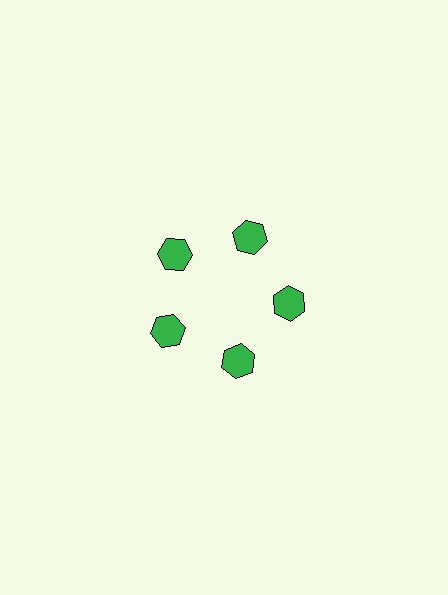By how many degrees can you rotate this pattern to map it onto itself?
The pattern maps onto itself every 72 degrees of rotation.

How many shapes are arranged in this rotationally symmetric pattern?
There are 5 shapes, arranged in 5 groups of 1.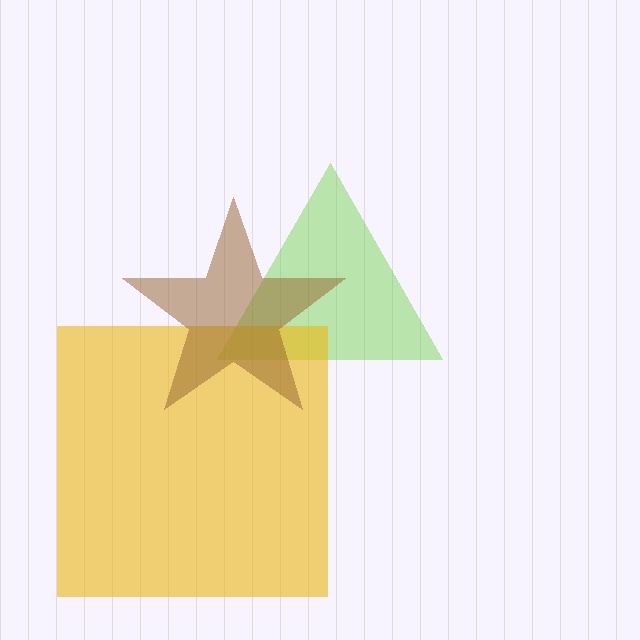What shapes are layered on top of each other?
The layered shapes are: a lime triangle, a yellow square, a brown star.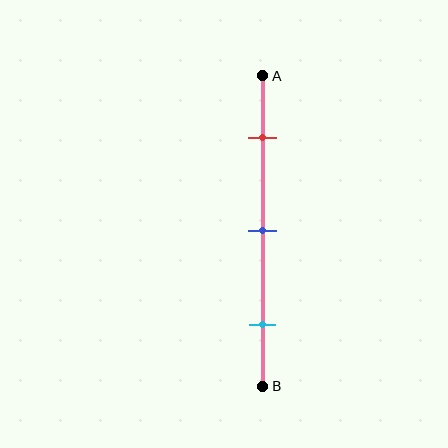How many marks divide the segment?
There are 3 marks dividing the segment.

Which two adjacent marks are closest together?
The red and blue marks are the closest adjacent pair.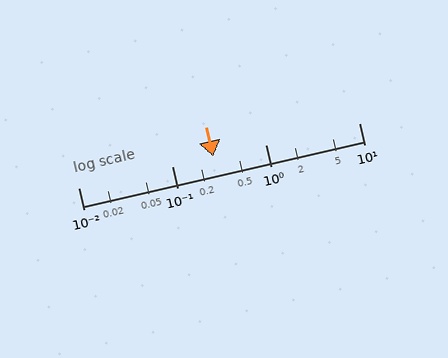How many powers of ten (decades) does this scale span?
The scale spans 3 decades, from 0.01 to 10.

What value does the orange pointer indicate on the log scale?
The pointer indicates approximately 0.28.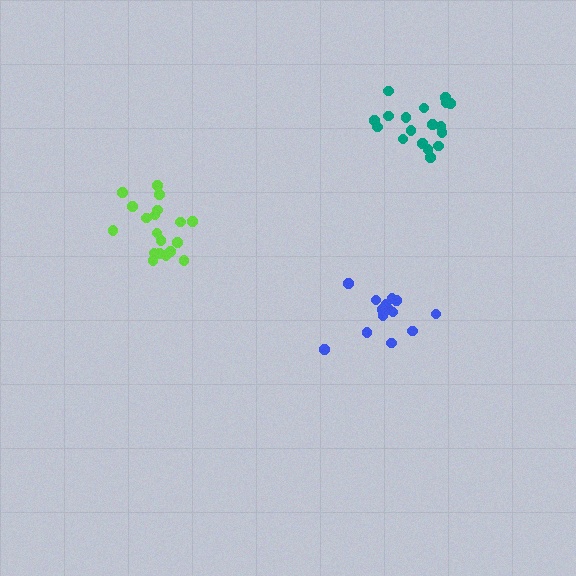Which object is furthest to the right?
The teal cluster is rightmost.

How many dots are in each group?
Group 1: 14 dots, Group 2: 19 dots, Group 3: 18 dots (51 total).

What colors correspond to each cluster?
The clusters are colored: blue, lime, teal.